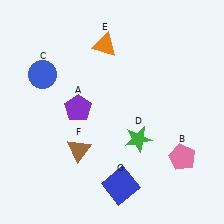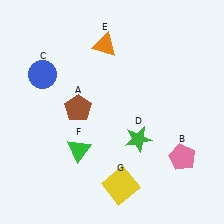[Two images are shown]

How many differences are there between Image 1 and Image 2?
There are 3 differences between the two images.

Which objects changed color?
A changed from purple to brown. F changed from brown to green. G changed from blue to yellow.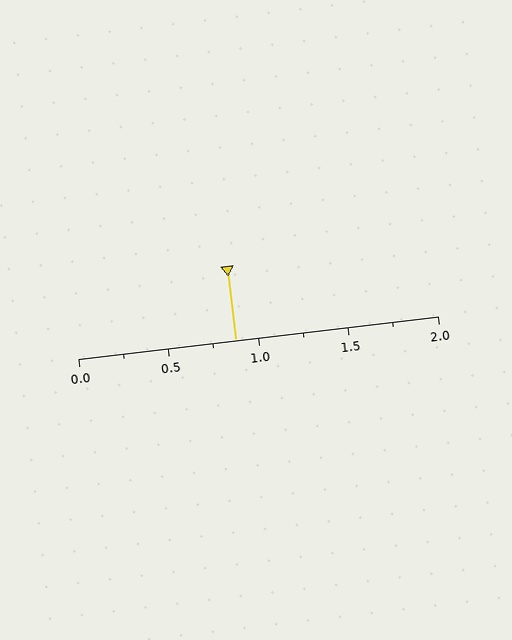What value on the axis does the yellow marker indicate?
The marker indicates approximately 0.88.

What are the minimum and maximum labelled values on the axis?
The axis runs from 0.0 to 2.0.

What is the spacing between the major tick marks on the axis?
The major ticks are spaced 0.5 apart.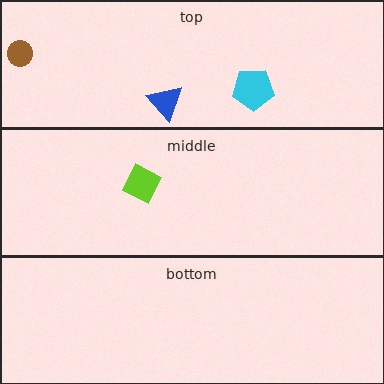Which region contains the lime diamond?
The middle region.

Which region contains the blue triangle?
The top region.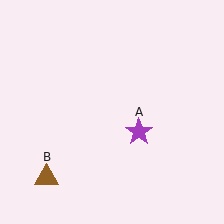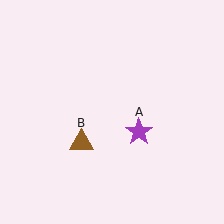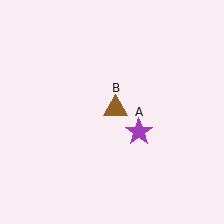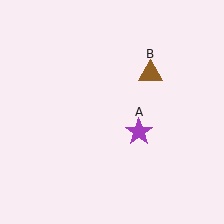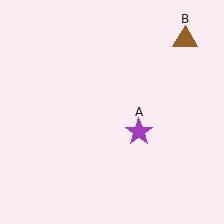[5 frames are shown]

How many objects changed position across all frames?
1 object changed position: brown triangle (object B).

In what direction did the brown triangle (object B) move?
The brown triangle (object B) moved up and to the right.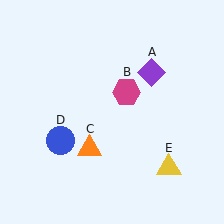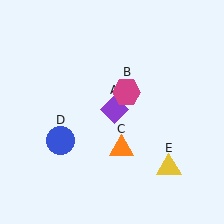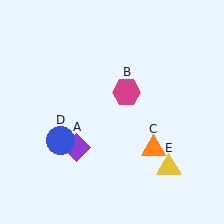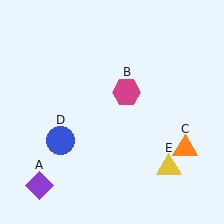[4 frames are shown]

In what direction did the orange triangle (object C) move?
The orange triangle (object C) moved right.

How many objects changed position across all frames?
2 objects changed position: purple diamond (object A), orange triangle (object C).